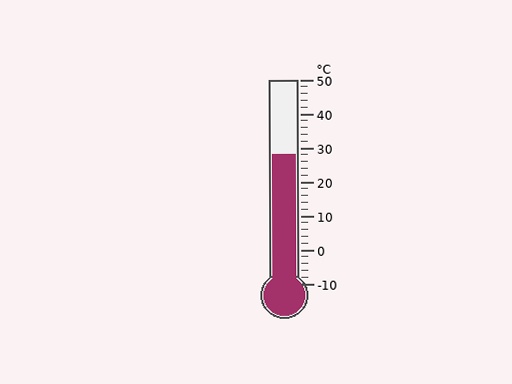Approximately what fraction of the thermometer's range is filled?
The thermometer is filled to approximately 65% of its range.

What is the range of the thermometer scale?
The thermometer scale ranges from -10°C to 50°C.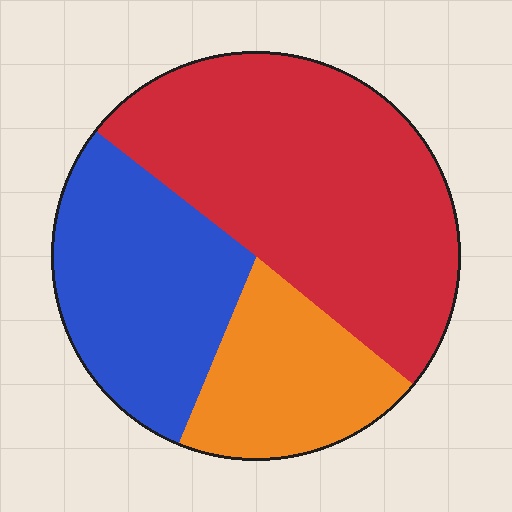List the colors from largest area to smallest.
From largest to smallest: red, blue, orange.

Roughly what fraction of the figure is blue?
Blue covers around 30% of the figure.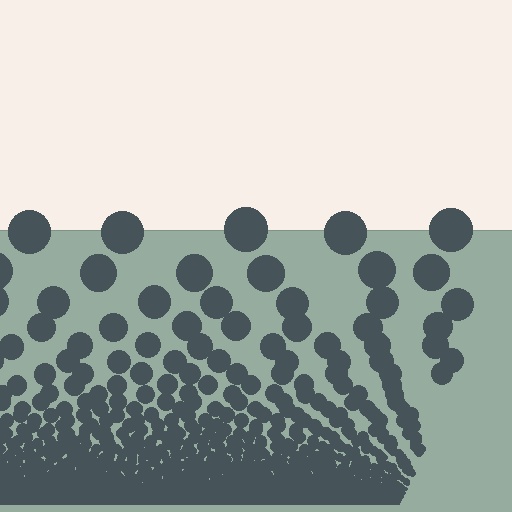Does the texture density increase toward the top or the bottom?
Density increases toward the bottom.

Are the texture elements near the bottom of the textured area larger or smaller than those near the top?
Smaller. The gradient is inverted — elements near the bottom are smaller and denser.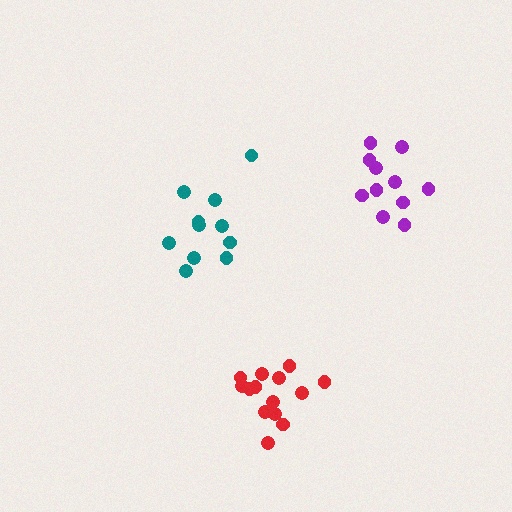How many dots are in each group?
Group 1: 14 dots, Group 2: 11 dots, Group 3: 11 dots (36 total).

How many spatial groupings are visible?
There are 3 spatial groupings.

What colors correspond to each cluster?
The clusters are colored: red, teal, purple.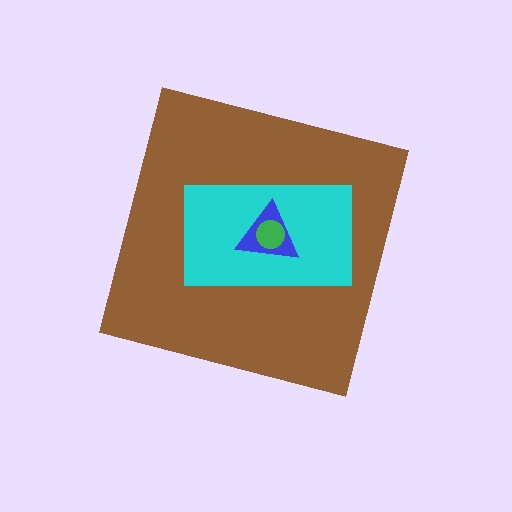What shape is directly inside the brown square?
The cyan rectangle.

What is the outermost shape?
The brown square.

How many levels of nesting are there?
4.